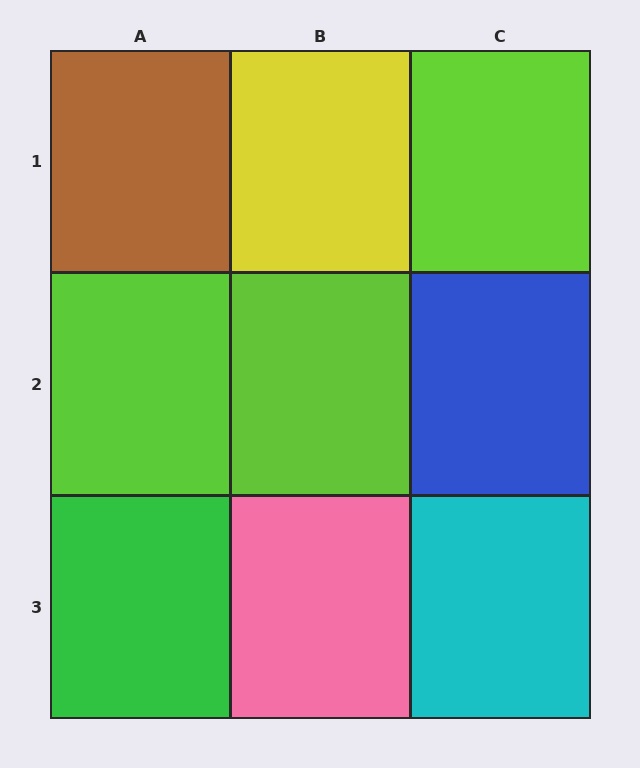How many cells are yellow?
1 cell is yellow.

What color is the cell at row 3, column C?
Cyan.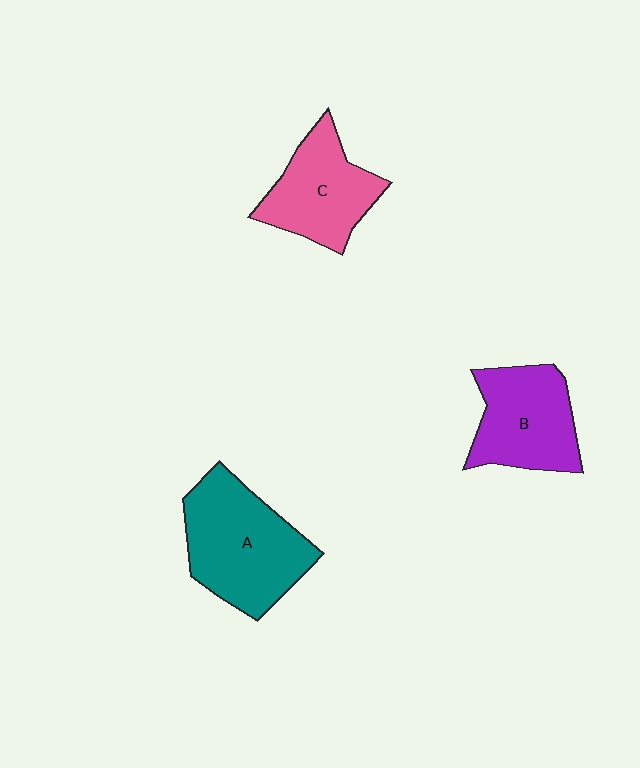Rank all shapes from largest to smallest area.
From largest to smallest: A (teal), B (purple), C (pink).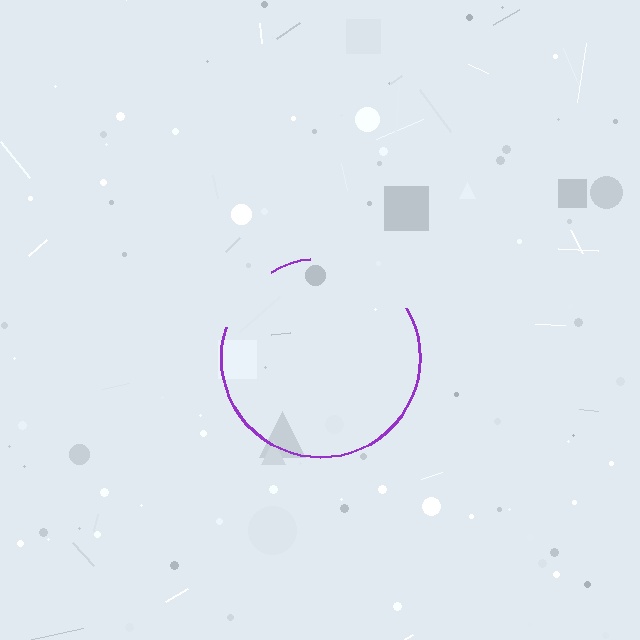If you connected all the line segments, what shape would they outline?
They would outline a circle.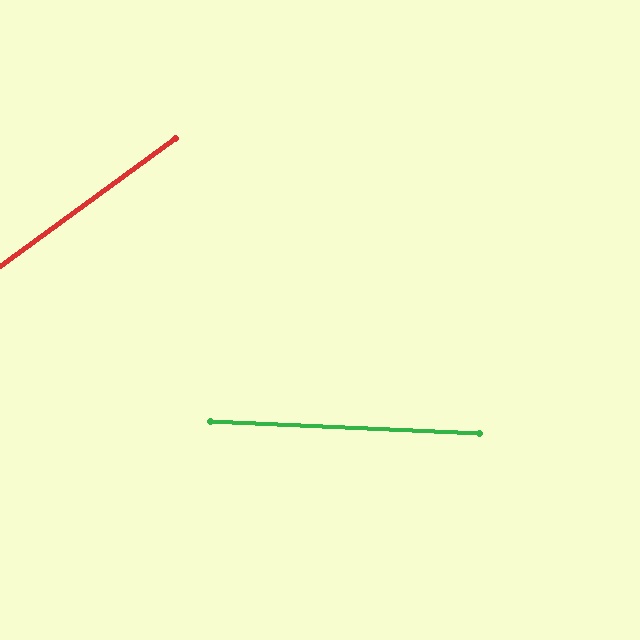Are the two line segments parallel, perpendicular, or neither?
Neither parallel nor perpendicular — they differ by about 38°.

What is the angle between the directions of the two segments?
Approximately 38 degrees.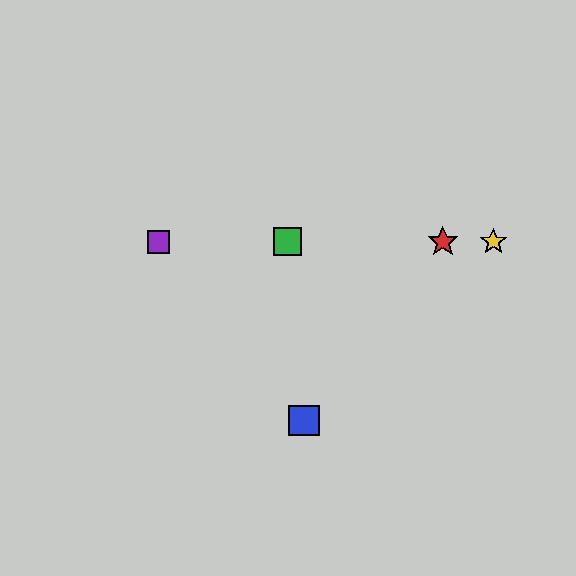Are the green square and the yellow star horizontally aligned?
Yes, both are at y≈242.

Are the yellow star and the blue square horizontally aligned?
No, the yellow star is at y≈242 and the blue square is at y≈420.